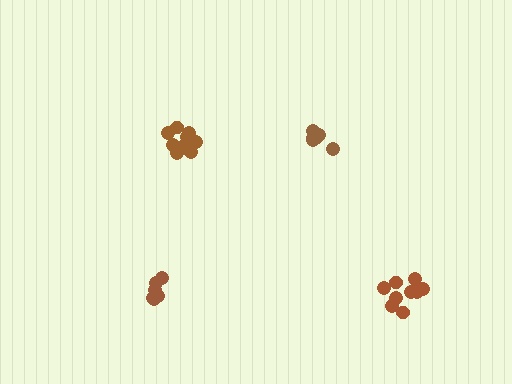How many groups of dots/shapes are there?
There are 4 groups.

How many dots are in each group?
Group 1: 11 dots, Group 2: 7 dots, Group 3: 10 dots, Group 4: 6 dots (34 total).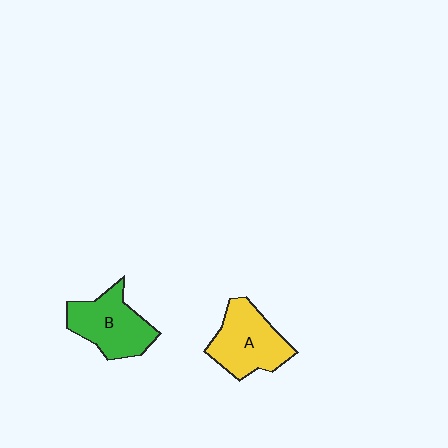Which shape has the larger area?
Shape A (yellow).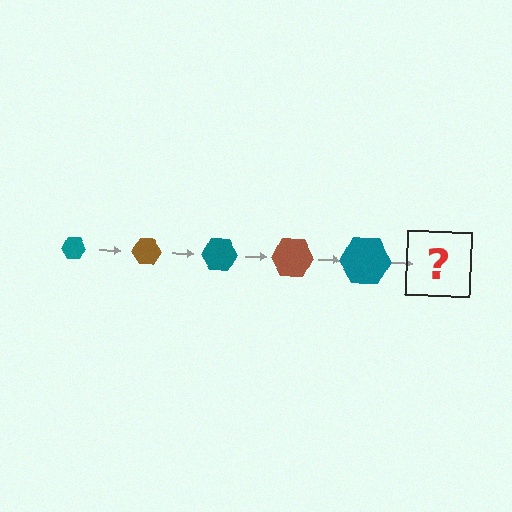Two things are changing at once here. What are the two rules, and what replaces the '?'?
The two rules are that the hexagon grows larger each step and the color cycles through teal and brown. The '?' should be a brown hexagon, larger than the previous one.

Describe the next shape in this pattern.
It should be a brown hexagon, larger than the previous one.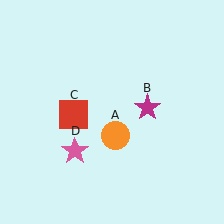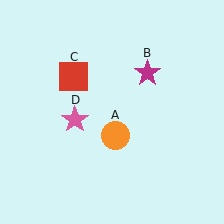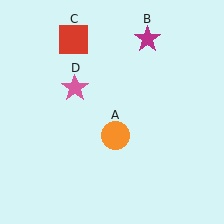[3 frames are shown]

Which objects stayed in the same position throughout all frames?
Orange circle (object A) remained stationary.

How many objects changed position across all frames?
3 objects changed position: magenta star (object B), red square (object C), pink star (object D).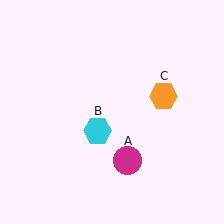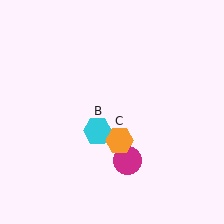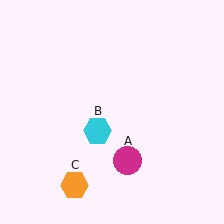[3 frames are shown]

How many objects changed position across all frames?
1 object changed position: orange hexagon (object C).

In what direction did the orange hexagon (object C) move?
The orange hexagon (object C) moved down and to the left.